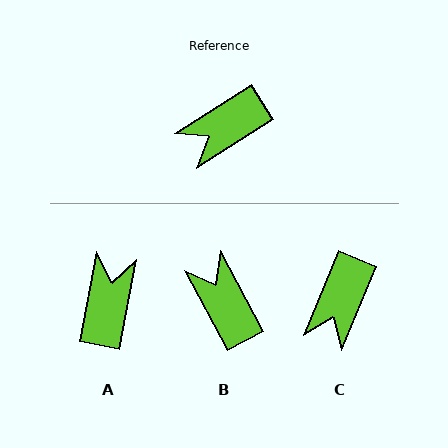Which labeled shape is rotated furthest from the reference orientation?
A, about 132 degrees away.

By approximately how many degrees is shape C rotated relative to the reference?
Approximately 36 degrees counter-clockwise.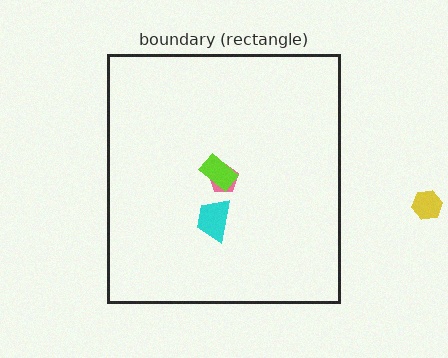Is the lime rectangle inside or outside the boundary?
Inside.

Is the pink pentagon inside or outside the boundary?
Inside.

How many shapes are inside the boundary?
3 inside, 1 outside.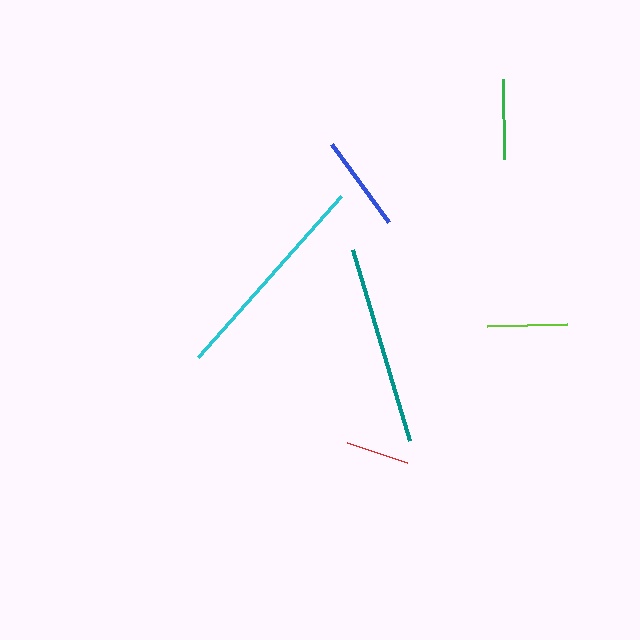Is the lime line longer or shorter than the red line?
The lime line is longer than the red line.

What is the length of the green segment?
The green segment is approximately 79 pixels long.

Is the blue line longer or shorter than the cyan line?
The cyan line is longer than the blue line.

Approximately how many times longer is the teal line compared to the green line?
The teal line is approximately 2.5 times the length of the green line.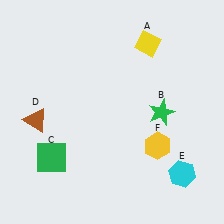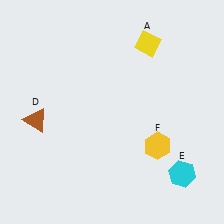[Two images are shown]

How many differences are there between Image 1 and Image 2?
There are 2 differences between the two images.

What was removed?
The green square (C), the green star (B) were removed in Image 2.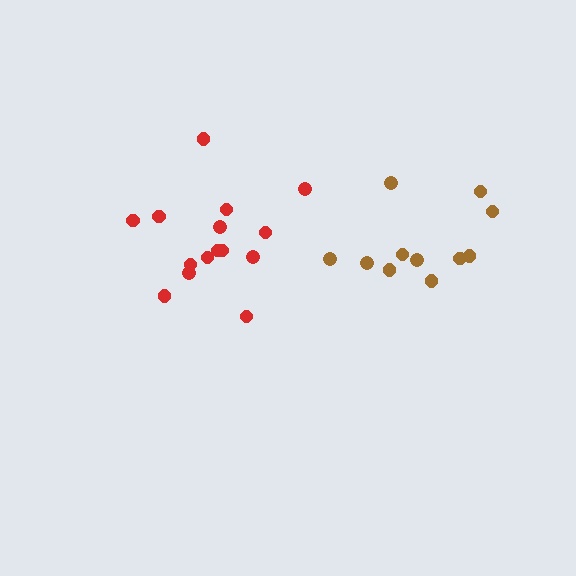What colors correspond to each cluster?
The clusters are colored: red, brown.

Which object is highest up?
The brown cluster is topmost.